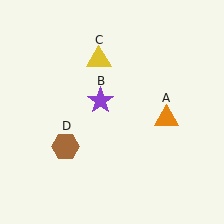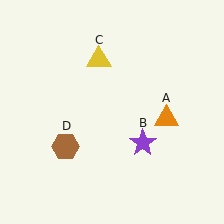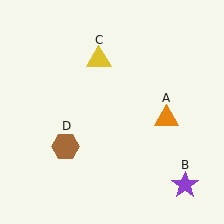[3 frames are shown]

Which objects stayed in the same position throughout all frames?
Orange triangle (object A) and yellow triangle (object C) and brown hexagon (object D) remained stationary.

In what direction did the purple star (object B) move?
The purple star (object B) moved down and to the right.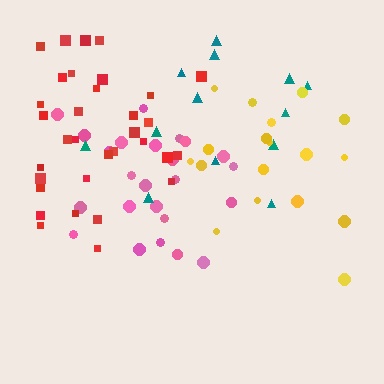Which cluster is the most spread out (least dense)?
Teal.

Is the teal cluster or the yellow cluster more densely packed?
Yellow.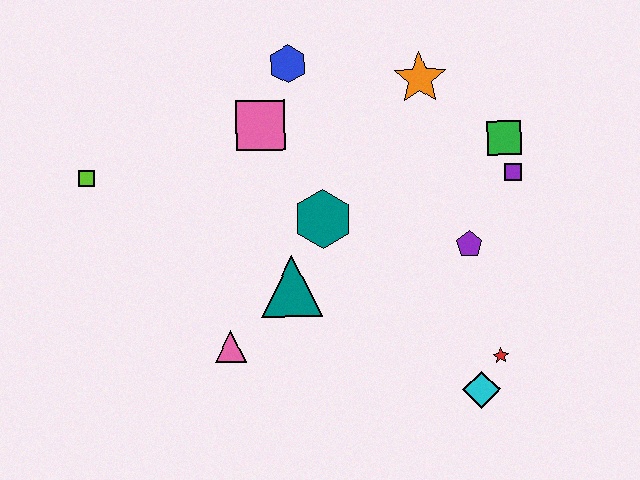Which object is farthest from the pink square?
The cyan diamond is farthest from the pink square.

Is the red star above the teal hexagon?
No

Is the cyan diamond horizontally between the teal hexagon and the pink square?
No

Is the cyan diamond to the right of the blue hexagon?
Yes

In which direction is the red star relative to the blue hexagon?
The red star is below the blue hexagon.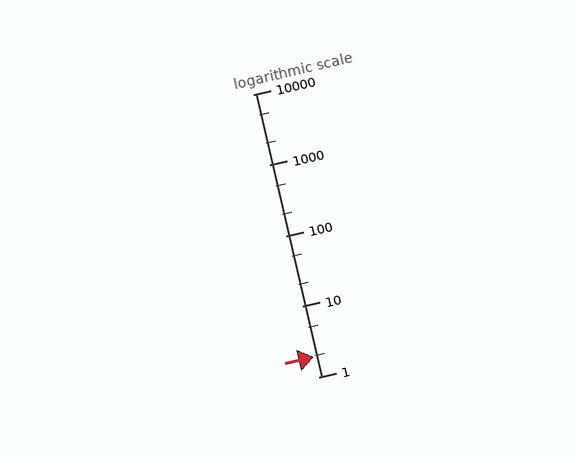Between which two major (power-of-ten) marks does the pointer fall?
The pointer is between 1 and 10.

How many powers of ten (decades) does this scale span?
The scale spans 4 decades, from 1 to 10000.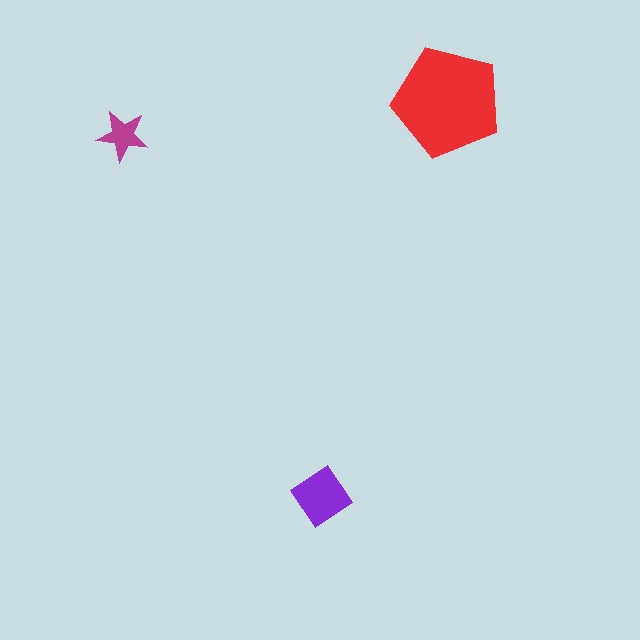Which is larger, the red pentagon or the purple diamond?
The red pentagon.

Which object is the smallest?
The magenta star.